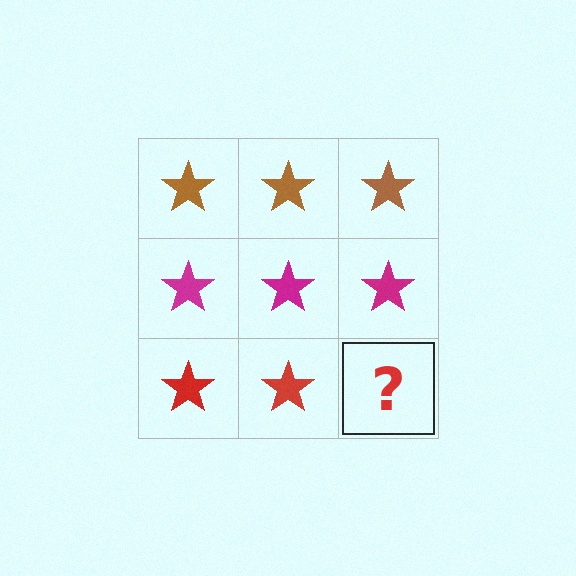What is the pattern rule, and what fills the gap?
The rule is that each row has a consistent color. The gap should be filled with a red star.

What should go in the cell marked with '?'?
The missing cell should contain a red star.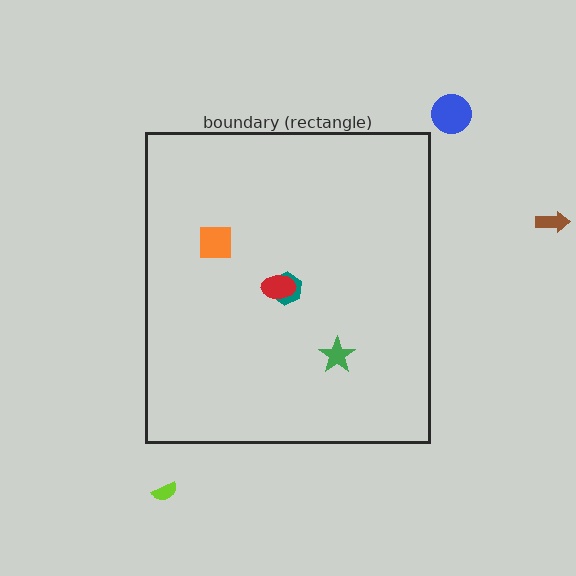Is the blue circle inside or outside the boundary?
Outside.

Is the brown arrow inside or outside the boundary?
Outside.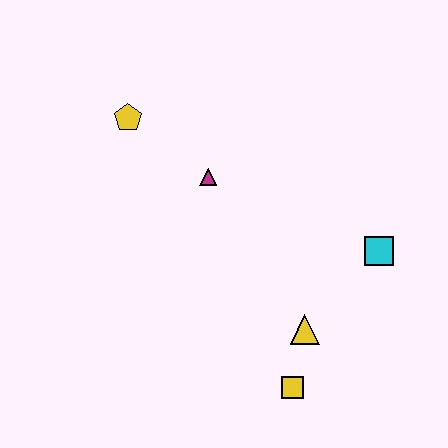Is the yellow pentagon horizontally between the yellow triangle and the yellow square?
No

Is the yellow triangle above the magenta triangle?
No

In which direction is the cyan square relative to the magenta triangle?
The cyan square is to the right of the magenta triangle.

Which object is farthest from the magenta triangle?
The yellow square is farthest from the magenta triangle.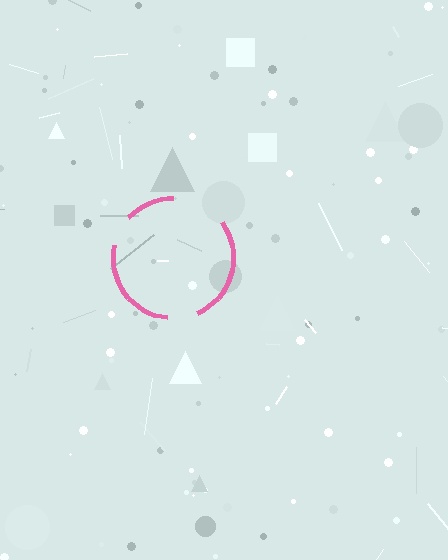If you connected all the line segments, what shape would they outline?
They would outline a circle.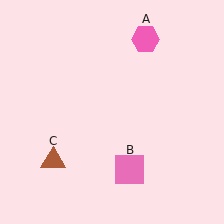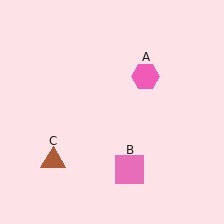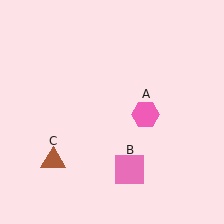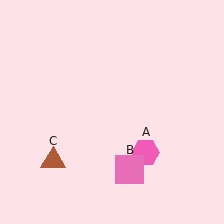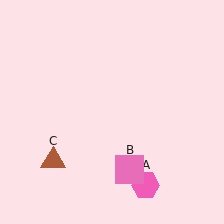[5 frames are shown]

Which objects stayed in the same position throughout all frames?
Pink square (object B) and brown triangle (object C) remained stationary.